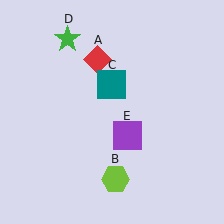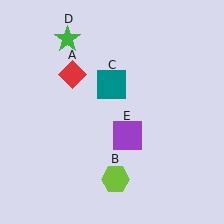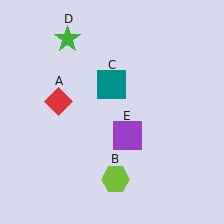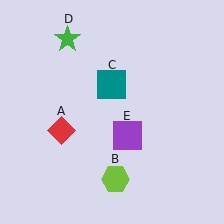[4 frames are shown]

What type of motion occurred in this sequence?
The red diamond (object A) rotated counterclockwise around the center of the scene.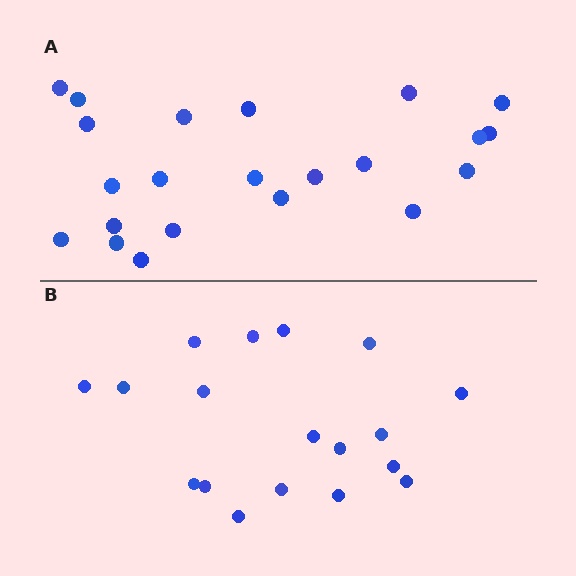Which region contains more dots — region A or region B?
Region A (the top region) has more dots.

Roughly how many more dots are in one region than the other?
Region A has about 4 more dots than region B.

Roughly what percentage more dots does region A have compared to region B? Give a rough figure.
About 20% more.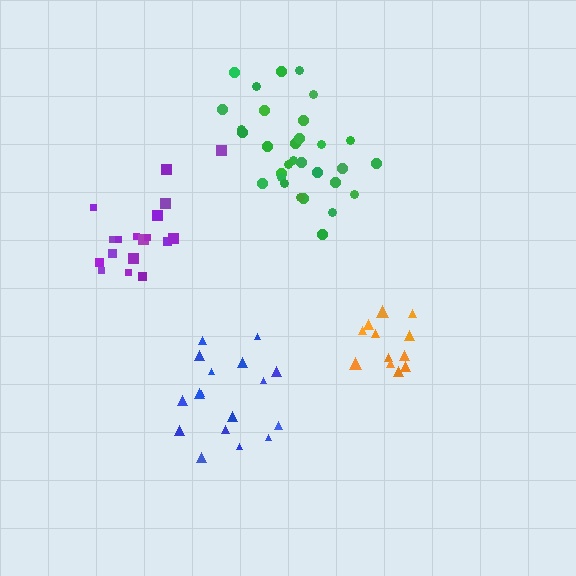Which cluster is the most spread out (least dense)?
Blue.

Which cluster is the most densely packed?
Orange.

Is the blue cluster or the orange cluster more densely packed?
Orange.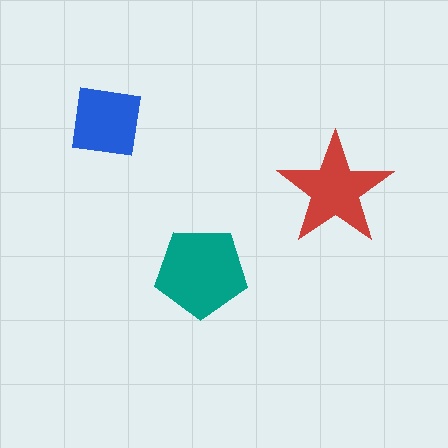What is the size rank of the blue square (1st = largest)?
3rd.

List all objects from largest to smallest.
The teal pentagon, the red star, the blue square.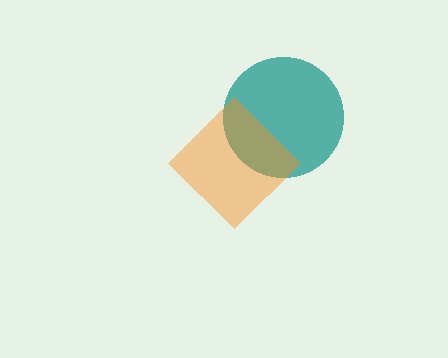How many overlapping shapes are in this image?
There are 2 overlapping shapes in the image.